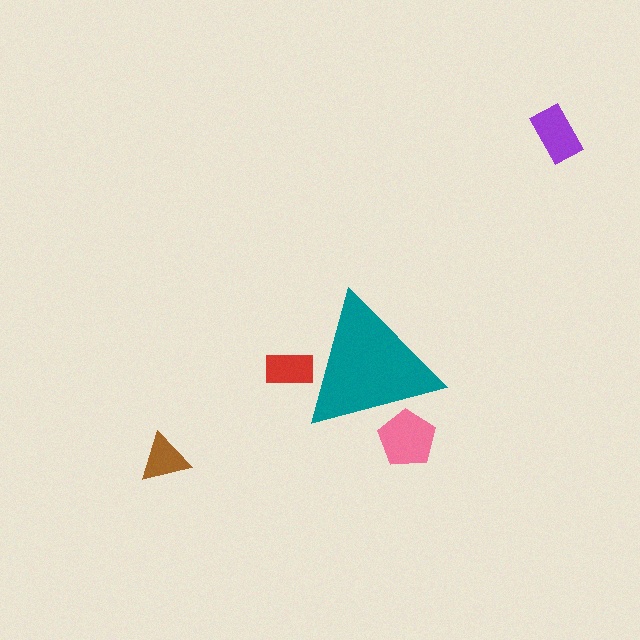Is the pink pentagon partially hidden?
Yes, the pink pentagon is partially hidden behind the teal triangle.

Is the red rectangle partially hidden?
Yes, the red rectangle is partially hidden behind the teal triangle.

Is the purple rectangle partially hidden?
No, the purple rectangle is fully visible.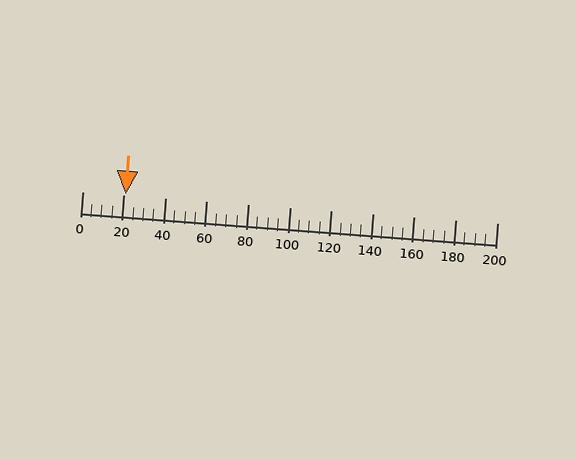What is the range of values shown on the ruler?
The ruler shows values from 0 to 200.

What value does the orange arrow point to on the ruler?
The orange arrow points to approximately 21.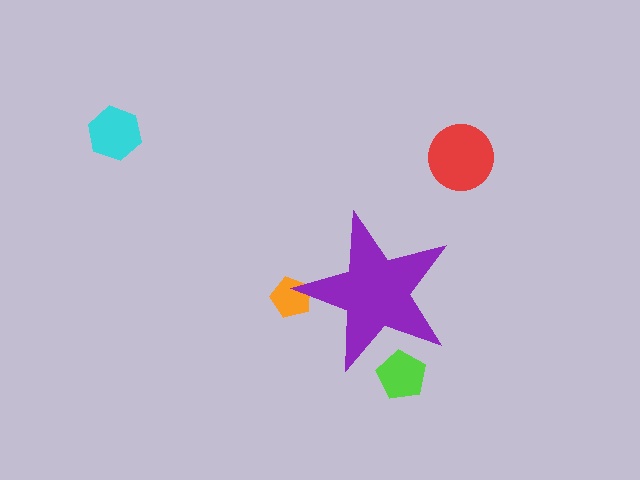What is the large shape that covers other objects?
A purple star.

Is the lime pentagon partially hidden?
Yes, the lime pentagon is partially hidden behind the purple star.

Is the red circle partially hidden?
No, the red circle is fully visible.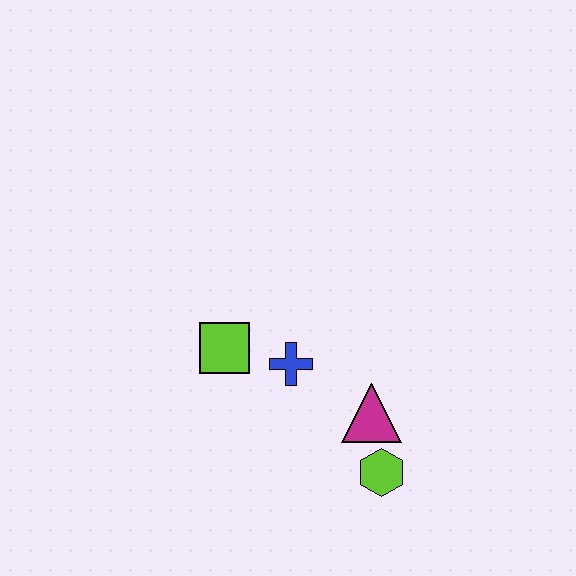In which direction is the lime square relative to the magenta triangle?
The lime square is to the left of the magenta triangle.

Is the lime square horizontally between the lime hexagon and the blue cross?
No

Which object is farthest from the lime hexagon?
The lime square is farthest from the lime hexagon.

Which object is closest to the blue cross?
The lime square is closest to the blue cross.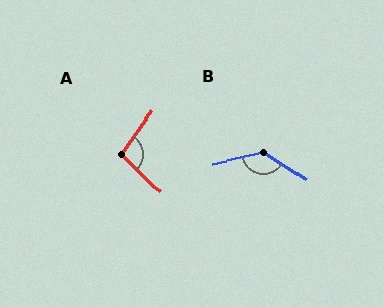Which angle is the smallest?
A, at approximately 99 degrees.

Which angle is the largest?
B, at approximately 136 degrees.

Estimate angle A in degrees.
Approximately 99 degrees.